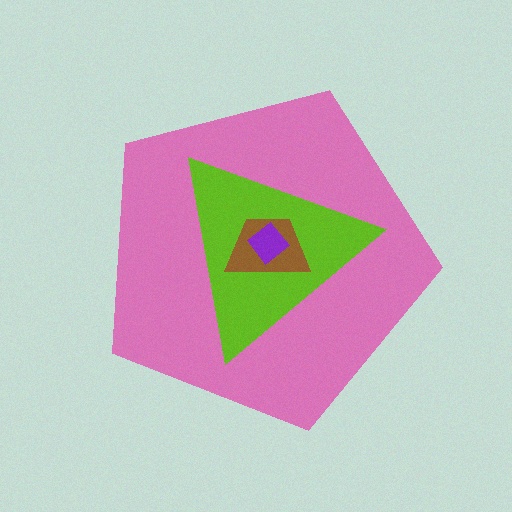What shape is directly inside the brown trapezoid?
The purple diamond.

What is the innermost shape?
The purple diamond.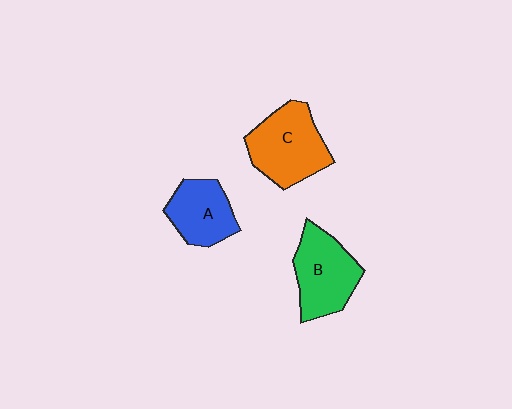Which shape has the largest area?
Shape C (orange).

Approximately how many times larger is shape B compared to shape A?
Approximately 1.3 times.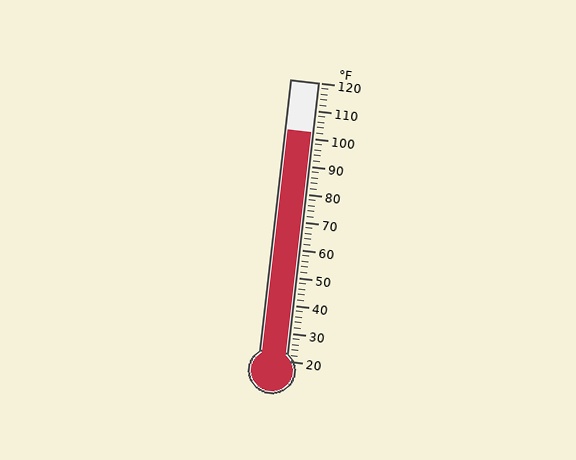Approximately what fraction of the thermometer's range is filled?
The thermometer is filled to approximately 80% of its range.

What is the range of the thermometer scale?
The thermometer scale ranges from 20°F to 120°F.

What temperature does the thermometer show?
The thermometer shows approximately 102°F.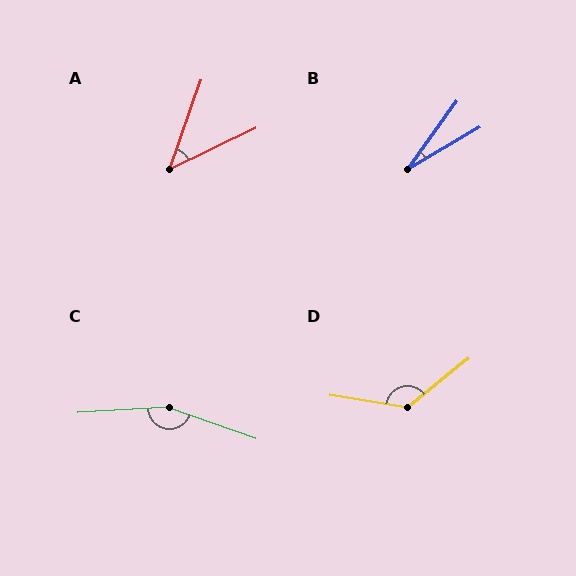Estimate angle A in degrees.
Approximately 45 degrees.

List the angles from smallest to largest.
B (24°), A (45°), D (132°), C (157°).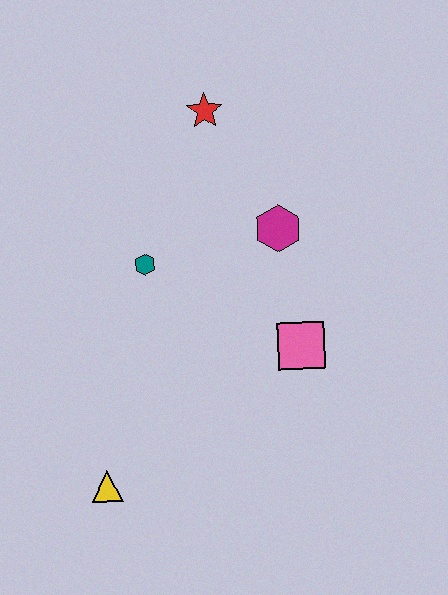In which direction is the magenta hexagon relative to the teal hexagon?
The magenta hexagon is to the right of the teal hexagon.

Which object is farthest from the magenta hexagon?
The yellow triangle is farthest from the magenta hexagon.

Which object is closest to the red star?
The magenta hexagon is closest to the red star.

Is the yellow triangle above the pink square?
No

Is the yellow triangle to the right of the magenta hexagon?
No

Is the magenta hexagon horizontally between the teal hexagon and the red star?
No